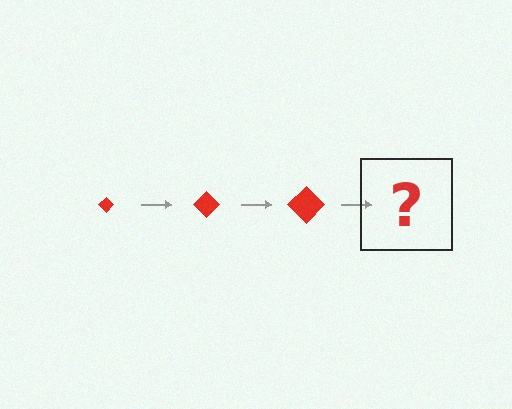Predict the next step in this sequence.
The next step is a red diamond, larger than the previous one.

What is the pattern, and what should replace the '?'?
The pattern is that the diamond gets progressively larger each step. The '?' should be a red diamond, larger than the previous one.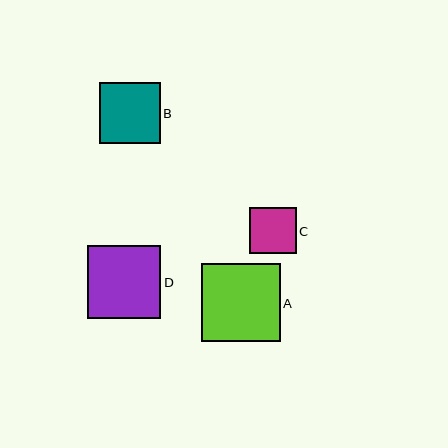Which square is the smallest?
Square C is the smallest with a size of approximately 46 pixels.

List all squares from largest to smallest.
From largest to smallest: A, D, B, C.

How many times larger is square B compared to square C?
Square B is approximately 1.3 times the size of square C.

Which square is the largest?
Square A is the largest with a size of approximately 78 pixels.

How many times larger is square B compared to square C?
Square B is approximately 1.3 times the size of square C.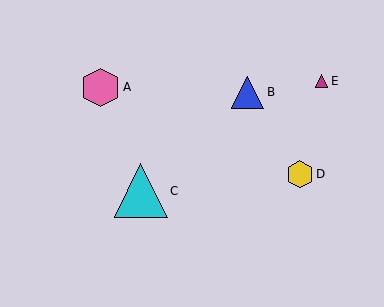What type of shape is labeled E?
Shape E is a magenta triangle.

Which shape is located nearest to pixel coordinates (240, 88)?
The blue triangle (labeled B) at (247, 92) is nearest to that location.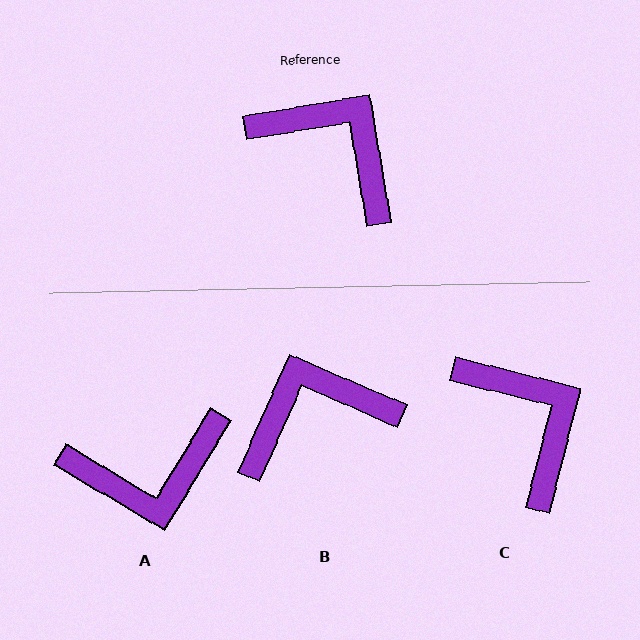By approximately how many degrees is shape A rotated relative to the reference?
Approximately 130 degrees clockwise.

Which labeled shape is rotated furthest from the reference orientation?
A, about 130 degrees away.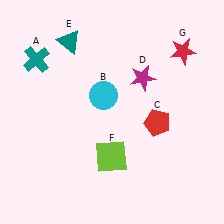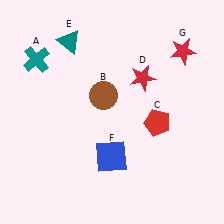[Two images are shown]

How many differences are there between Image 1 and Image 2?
There are 3 differences between the two images.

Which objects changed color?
B changed from cyan to brown. D changed from magenta to red. F changed from lime to blue.